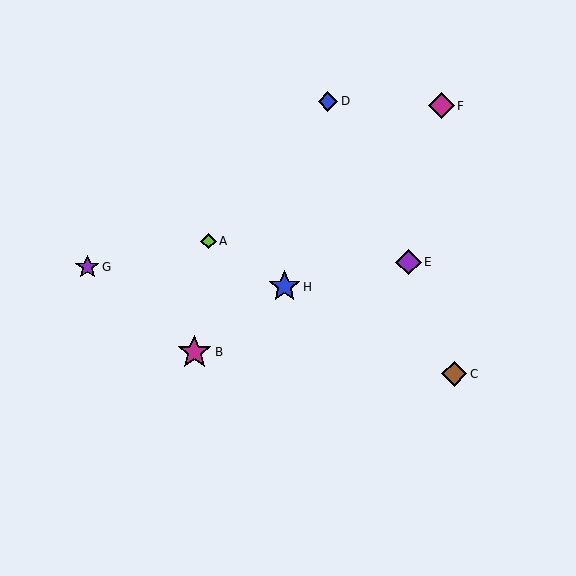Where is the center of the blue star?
The center of the blue star is at (285, 287).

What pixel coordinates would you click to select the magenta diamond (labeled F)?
Click at (441, 106) to select the magenta diamond F.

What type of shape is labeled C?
Shape C is a brown diamond.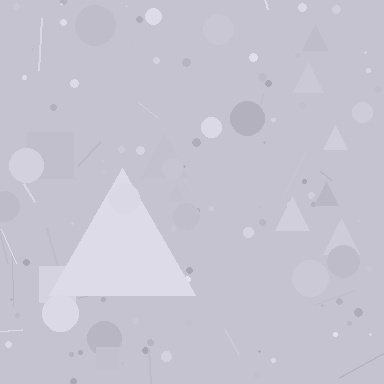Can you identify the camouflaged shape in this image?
The camouflaged shape is a triangle.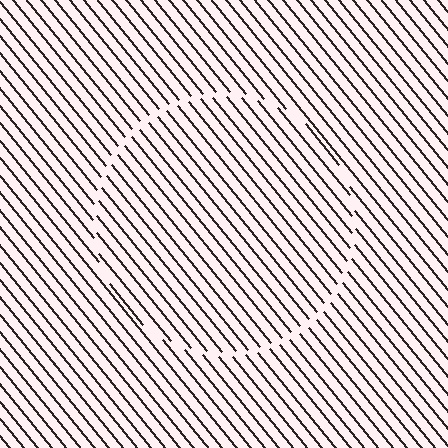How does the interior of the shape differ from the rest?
The interior of the shape contains the same grating, shifted by half a period — the contour is defined by the phase discontinuity where line-ends from the inner and outer gratings abut.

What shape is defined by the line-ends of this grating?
An illusory circle. The interior of the shape contains the same grating, shifted by half a period — the contour is defined by the phase discontinuity where line-ends from the inner and outer gratings abut.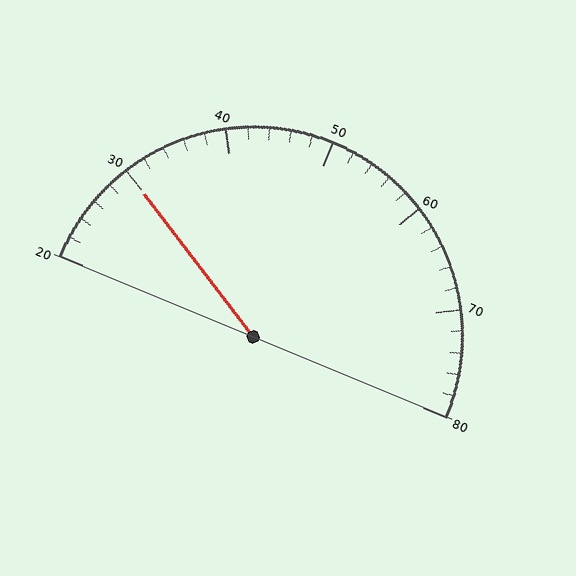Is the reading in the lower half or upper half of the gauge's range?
The reading is in the lower half of the range (20 to 80).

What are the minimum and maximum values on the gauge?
The gauge ranges from 20 to 80.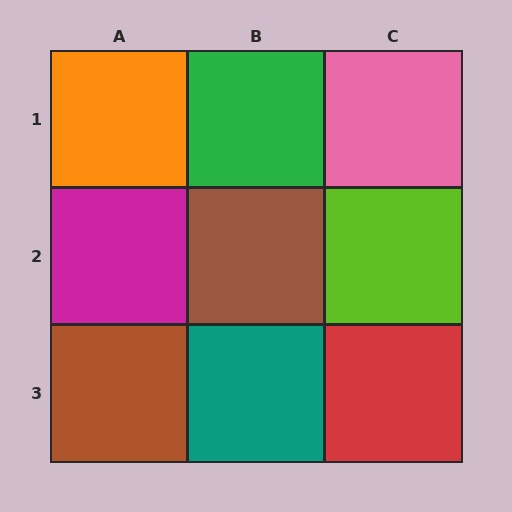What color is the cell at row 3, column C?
Red.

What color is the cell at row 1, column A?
Orange.